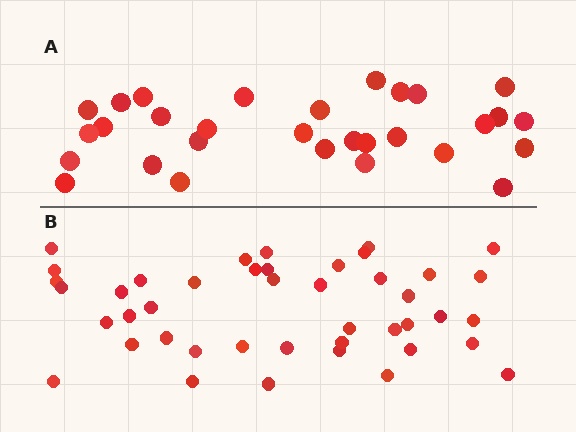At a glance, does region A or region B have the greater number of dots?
Region B (the bottom region) has more dots.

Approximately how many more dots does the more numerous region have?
Region B has approximately 15 more dots than region A.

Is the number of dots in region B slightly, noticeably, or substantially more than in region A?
Region B has noticeably more, but not dramatically so. The ratio is roughly 1.4 to 1.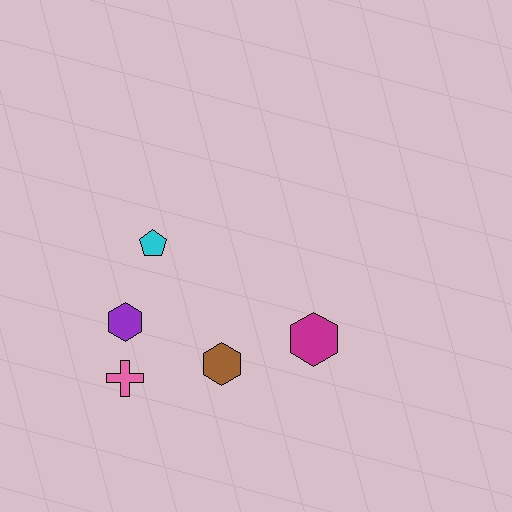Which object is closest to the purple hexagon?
The pink cross is closest to the purple hexagon.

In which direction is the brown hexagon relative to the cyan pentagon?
The brown hexagon is below the cyan pentagon.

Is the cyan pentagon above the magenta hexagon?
Yes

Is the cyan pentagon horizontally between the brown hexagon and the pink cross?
Yes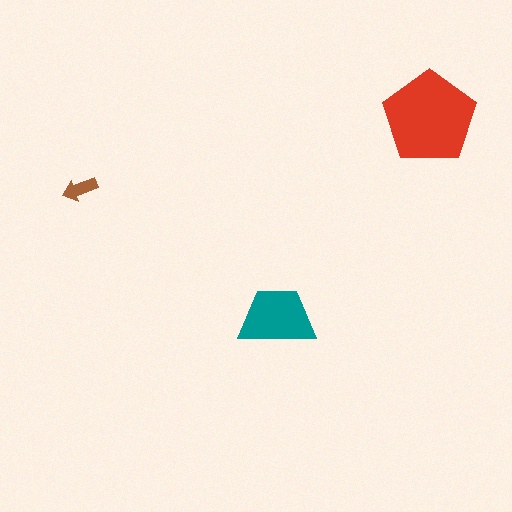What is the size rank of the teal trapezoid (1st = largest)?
2nd.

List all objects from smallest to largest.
The brown arrow, the teal trapezoid, the red pentagon.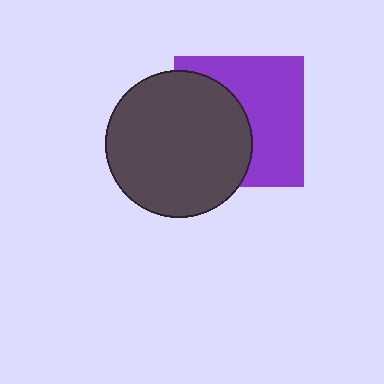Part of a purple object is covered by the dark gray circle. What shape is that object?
It is a square.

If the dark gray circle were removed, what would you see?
You would see the complete purple square.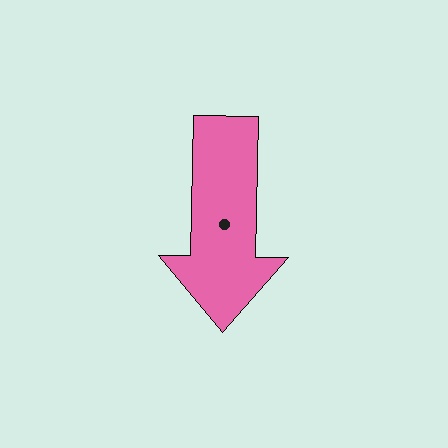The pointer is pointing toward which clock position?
Roughly 6 o'clock.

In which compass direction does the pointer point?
South.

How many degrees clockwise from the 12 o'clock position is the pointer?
Approximately 181 degrees.